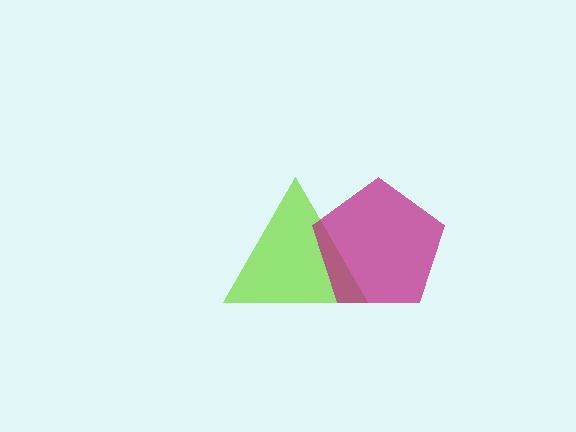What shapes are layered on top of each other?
The layered shapes are: a lime triangle, a magenta pentagon.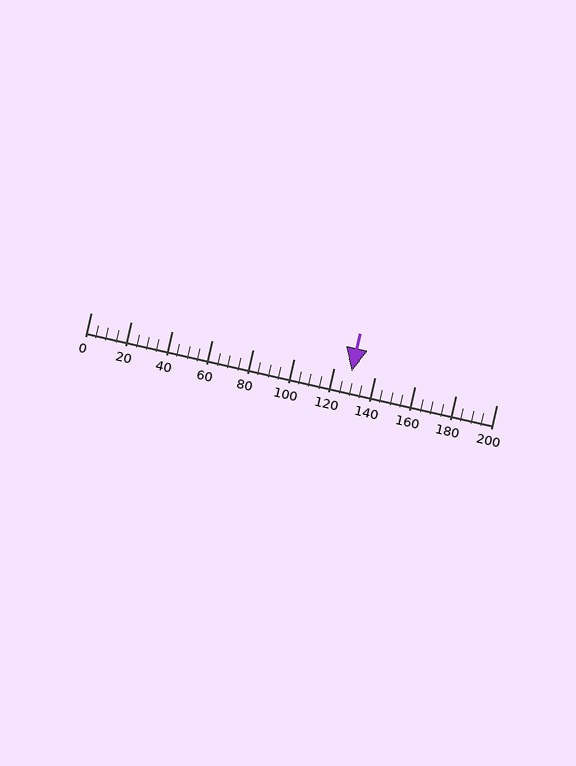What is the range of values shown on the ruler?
The ruler shows values from 0 to 200.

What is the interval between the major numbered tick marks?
The major tick marks are spaced 20 units apart.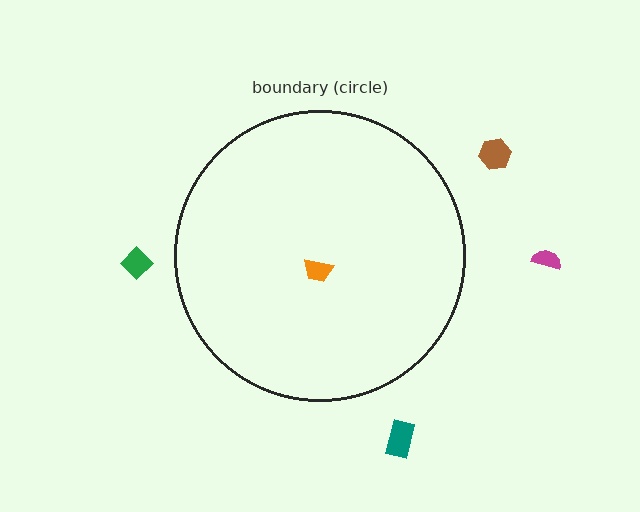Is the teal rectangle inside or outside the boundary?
Outside.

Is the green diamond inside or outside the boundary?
Outside.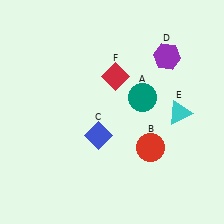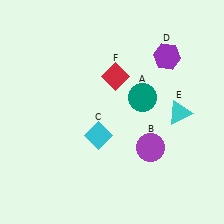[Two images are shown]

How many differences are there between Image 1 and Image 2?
There are 2 differences between the two images.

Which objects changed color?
B changed from red to purple. C changed from blue to cyan.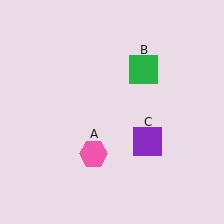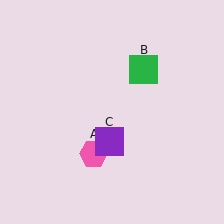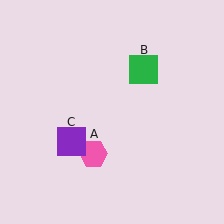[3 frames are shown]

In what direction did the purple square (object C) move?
The purple square (object C) moved left.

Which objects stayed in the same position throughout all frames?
Pink hexagon (object A) and green square (object B) remained stationary.